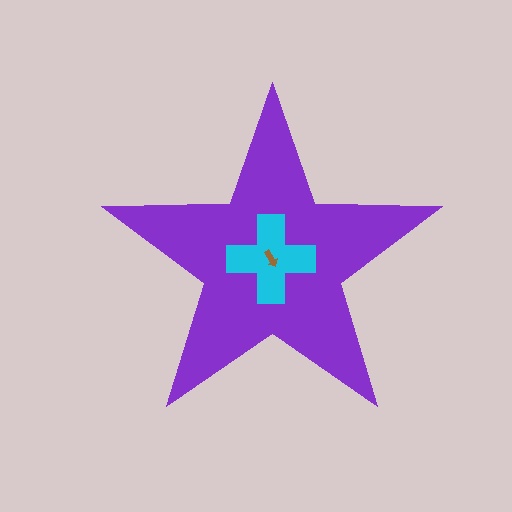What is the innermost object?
The brown arrow.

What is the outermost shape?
The purple star.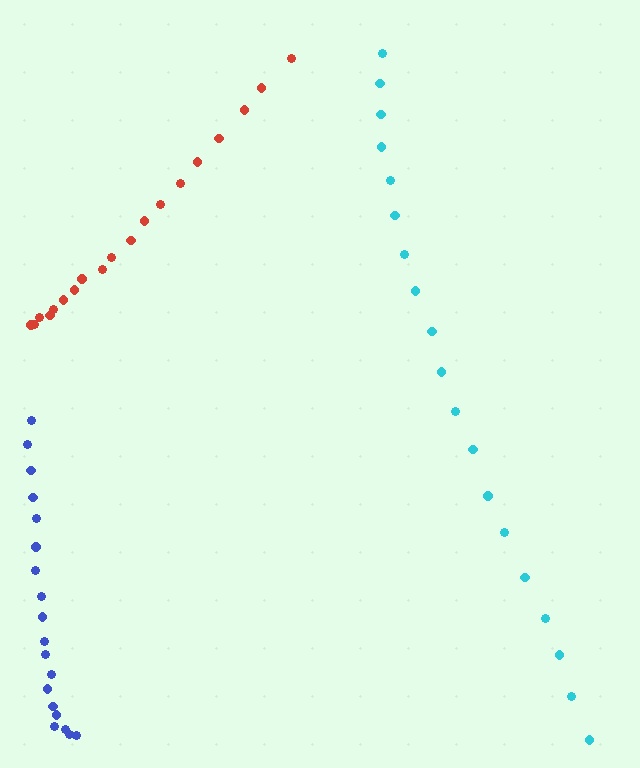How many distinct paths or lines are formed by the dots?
There are 3 distinct paths.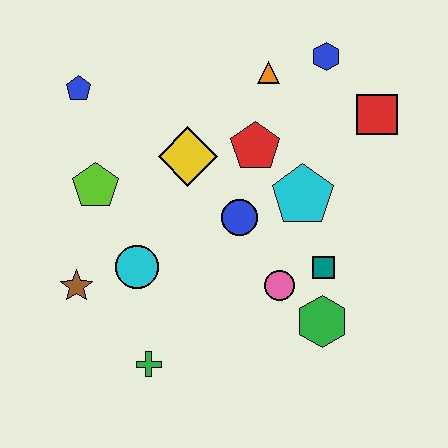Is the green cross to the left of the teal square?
Yes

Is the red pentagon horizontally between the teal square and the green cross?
Yes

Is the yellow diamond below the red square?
Yes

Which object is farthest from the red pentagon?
The green cross is farthest from the red pentagon.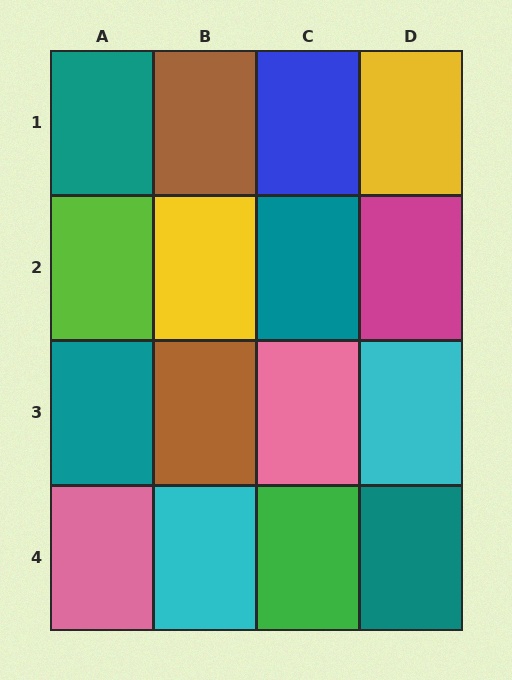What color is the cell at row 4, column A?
Pink.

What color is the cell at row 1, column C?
Blue.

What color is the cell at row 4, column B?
Cyan.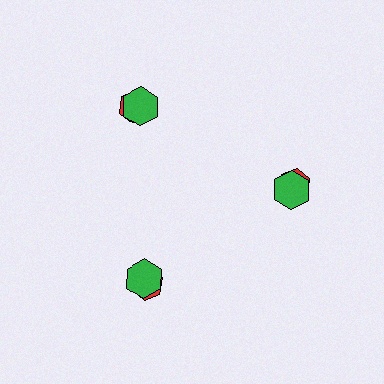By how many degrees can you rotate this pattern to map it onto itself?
The pattern maps onto itself every 120 degrees of rotation.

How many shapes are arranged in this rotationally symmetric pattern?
There are 6 shapes, arranged in 3 groups of 2.